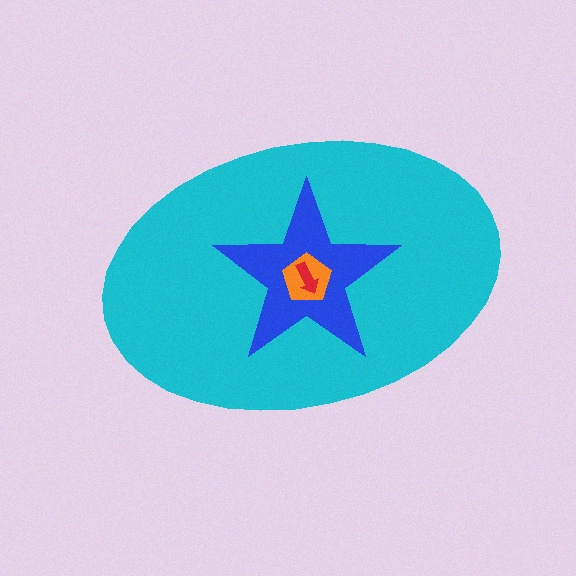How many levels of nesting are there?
4.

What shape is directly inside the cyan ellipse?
The blue star.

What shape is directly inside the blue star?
The orange pentagon.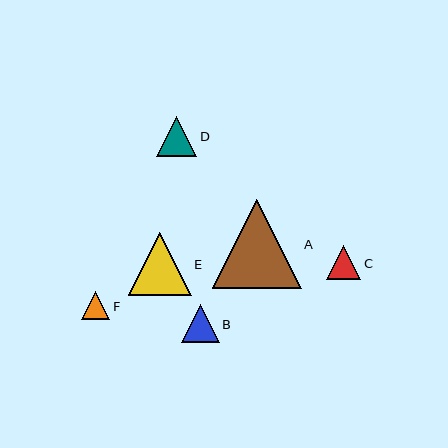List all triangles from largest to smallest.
From largest to smallest: A, E, D, B, C, F.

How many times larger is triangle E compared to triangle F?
Triangle E is approximately 2.2 times the size of triangle F.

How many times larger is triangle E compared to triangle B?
Triangle E is approximately 1.7 times the size of triangle B.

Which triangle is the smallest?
Triangle F is the smallest with a size of approximately 28 pixels.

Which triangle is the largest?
Triangle A is the largest with a size of approximately 89 pixels.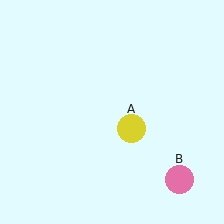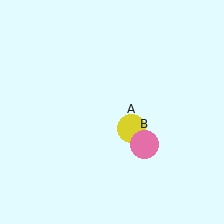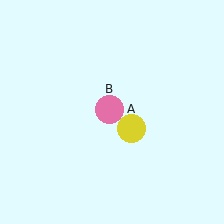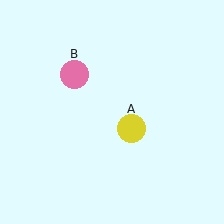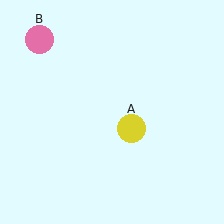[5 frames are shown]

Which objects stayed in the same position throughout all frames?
Yellow circle (object A) remained stationary.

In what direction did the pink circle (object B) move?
The pink circle (object B) moved up and to the left.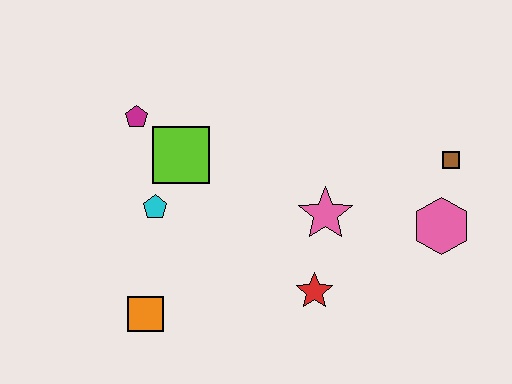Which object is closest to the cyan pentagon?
The lime square is closest to the cyan pentagon.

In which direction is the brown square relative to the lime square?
The brown square is to the right of the lime square.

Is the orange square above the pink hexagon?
No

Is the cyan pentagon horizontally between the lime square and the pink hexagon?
No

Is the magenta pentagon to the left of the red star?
Yes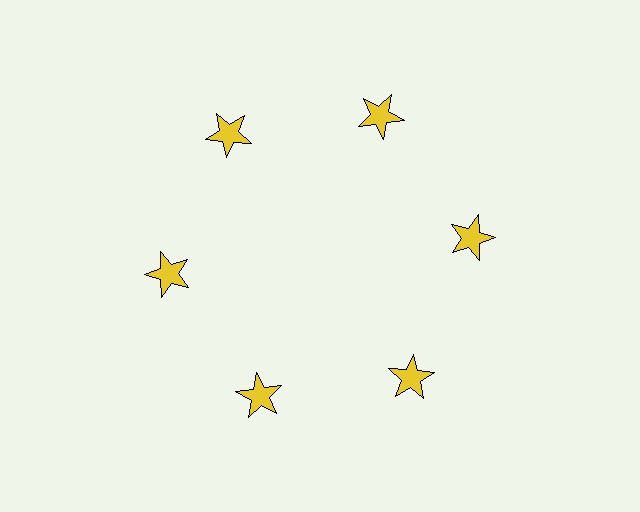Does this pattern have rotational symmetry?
Yes, this pattern has 6-fold rotational symmetry. It looks the same after rotating 60 degrees around the center.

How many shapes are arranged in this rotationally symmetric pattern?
There are 6 shapes, arranged in 6 groups of 1.